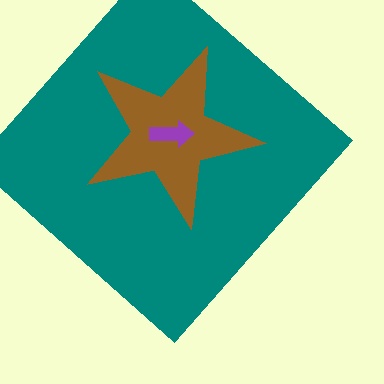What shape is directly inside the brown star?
The purple arrow.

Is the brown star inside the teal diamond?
Yes.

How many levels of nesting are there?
3.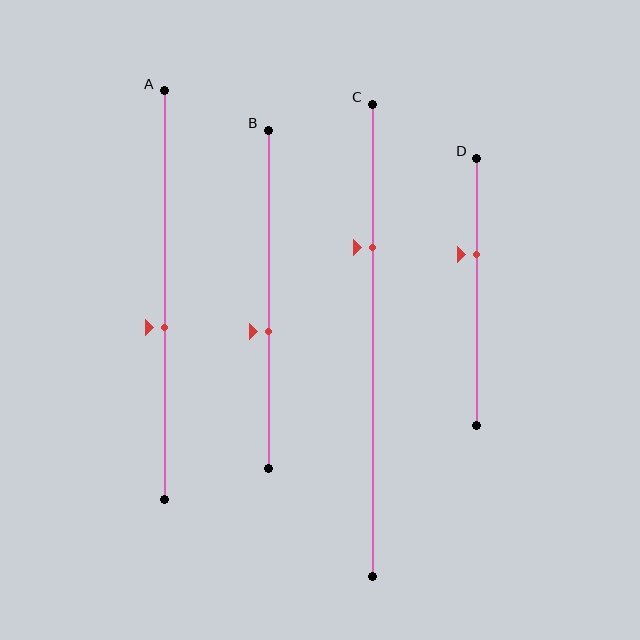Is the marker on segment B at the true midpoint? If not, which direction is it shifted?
No, the marker on segment B is shifted downward by about 10% of the segment length.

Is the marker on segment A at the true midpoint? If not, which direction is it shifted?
No, the marker on segment A is shifted downward by about 8% of the segment length.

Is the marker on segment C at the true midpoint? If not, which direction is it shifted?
No, the marker on segment C is shifted upward by about 20% of the segment length.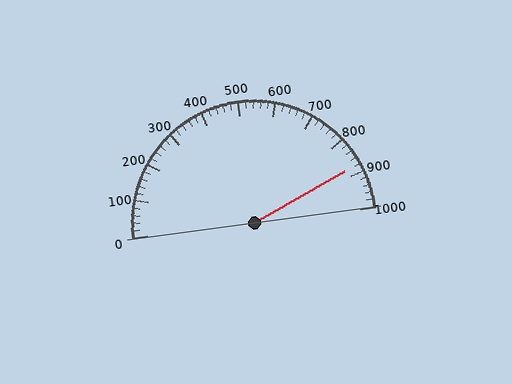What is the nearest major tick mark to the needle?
The nearest major tick mark is 900.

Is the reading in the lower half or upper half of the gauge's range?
The reading is in the upper half of the range (0 to 1000).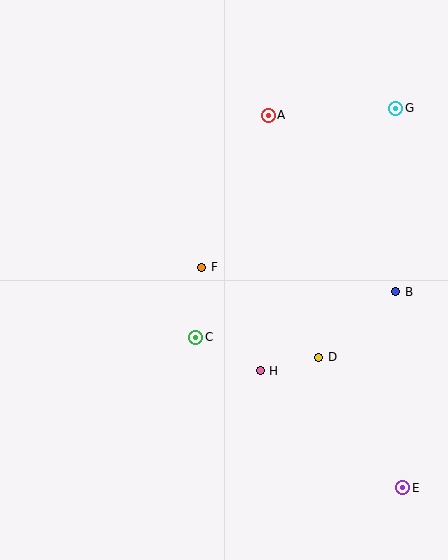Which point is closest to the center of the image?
Point F at (202, 267) is closest to the center.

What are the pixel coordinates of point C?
Point C is at (196, 337).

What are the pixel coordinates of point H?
Point H is at (260, 371).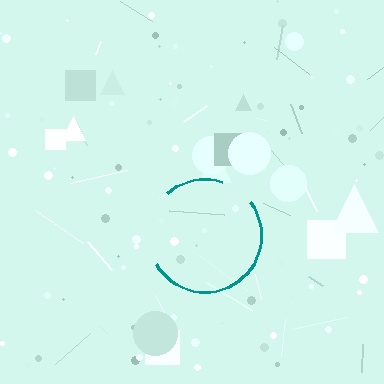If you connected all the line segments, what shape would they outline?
They would outline a circle.